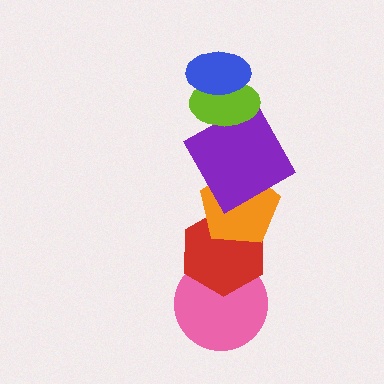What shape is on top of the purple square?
The lime ellipse is on top of the purple square.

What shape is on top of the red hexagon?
The orange pentagon is on top of the red hexagon.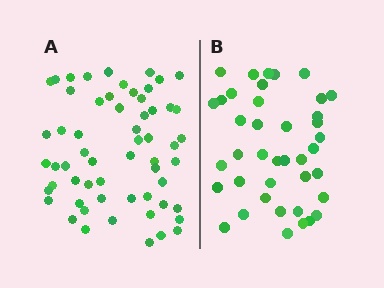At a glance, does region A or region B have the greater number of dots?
Region A (the left region) has more dots.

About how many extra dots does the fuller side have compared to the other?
Region A has approximately 20 more dots than region B.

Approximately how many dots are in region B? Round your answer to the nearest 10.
About 40 dots.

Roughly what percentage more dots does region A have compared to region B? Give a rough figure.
About 50% more.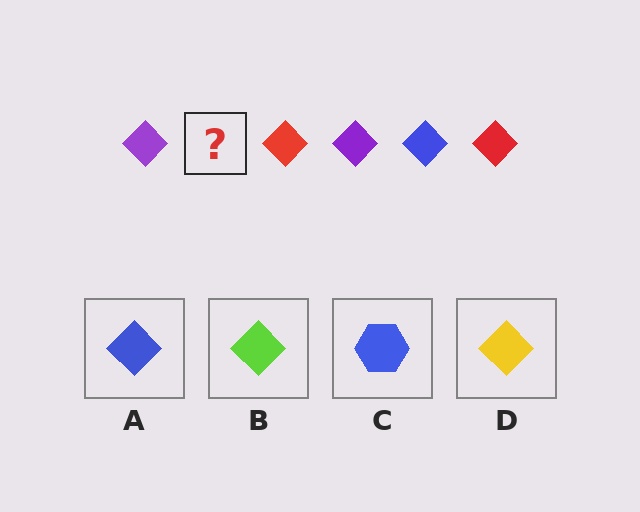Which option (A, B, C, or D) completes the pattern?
A.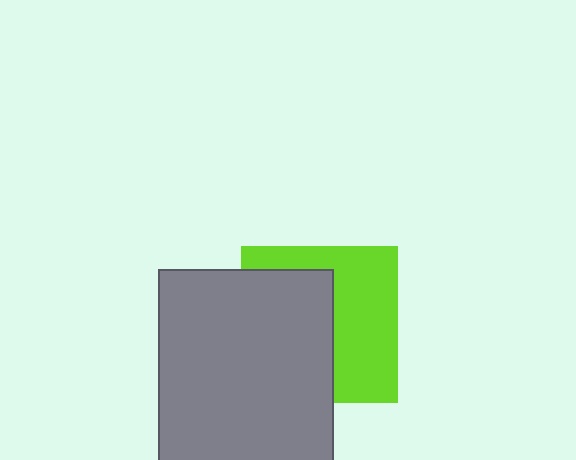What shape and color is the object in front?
The object in front is a gray rectangle.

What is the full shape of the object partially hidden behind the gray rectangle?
The partially hidden object is a lime square.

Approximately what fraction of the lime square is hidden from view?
Roughly 50% of the lime square is hidden behind the gray rectangle.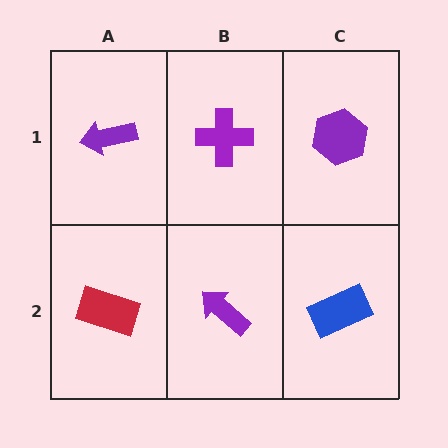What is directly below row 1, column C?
A blue rectangle.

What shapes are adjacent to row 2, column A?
A purple arrow (row 1, column A), a purple arrow (row 2, column B).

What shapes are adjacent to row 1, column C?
A blue rectangle (row 2, column C), a purple cross (row 1, column B).